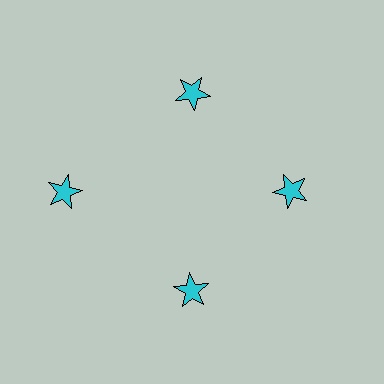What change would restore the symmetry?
The symmetry would be restored by moving it inward, back onto the ring so that all 4 stars sit at equal angles and equal distance from the center.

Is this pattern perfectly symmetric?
No. The 4 cyan stars are arranged in a ring, but one element near the 9 o'clock position is pushed outward from the center, breaking the 4-fold rotational symmetry.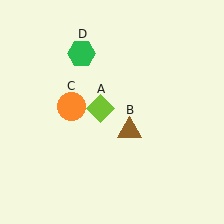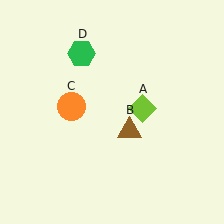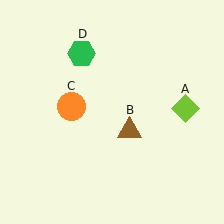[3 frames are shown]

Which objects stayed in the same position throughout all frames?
Brown triangle (object B) and orange circle (object C) and green hexagon (object D) remained stationary.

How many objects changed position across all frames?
1 object changed position: lime diamond (object A).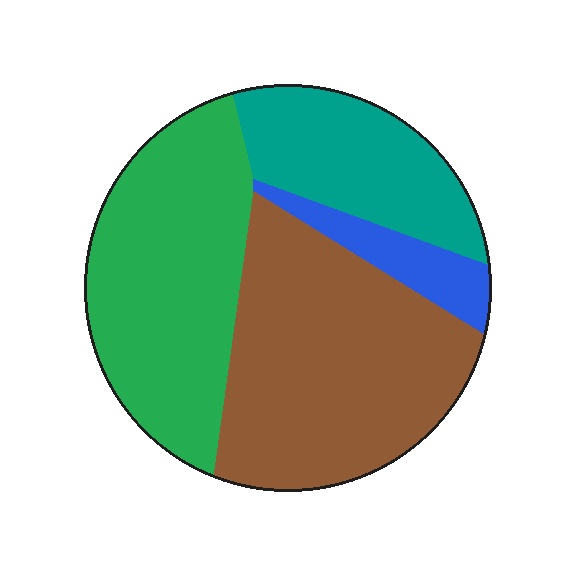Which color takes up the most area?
Brown, at roughly 40%.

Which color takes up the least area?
Blue, at roughly 10%.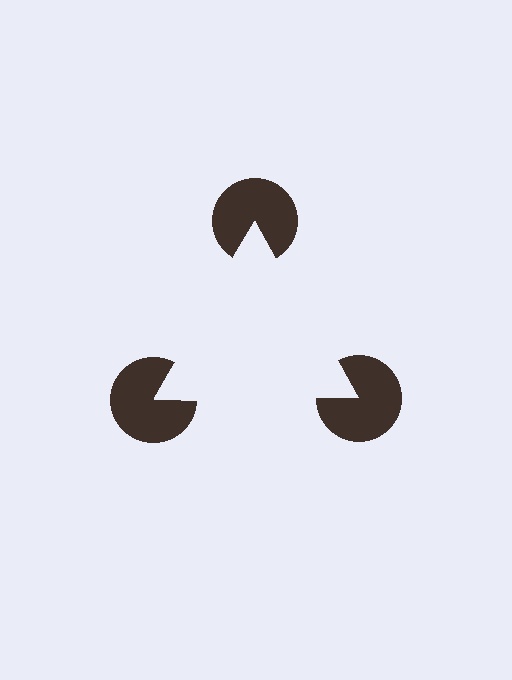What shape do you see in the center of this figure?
An illusory triangle — its edges are inferred from the aligned wedge cuts in the pac-man discs, not physically drawn.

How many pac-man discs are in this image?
There are 3 — one at each vertex of the illusory triangle.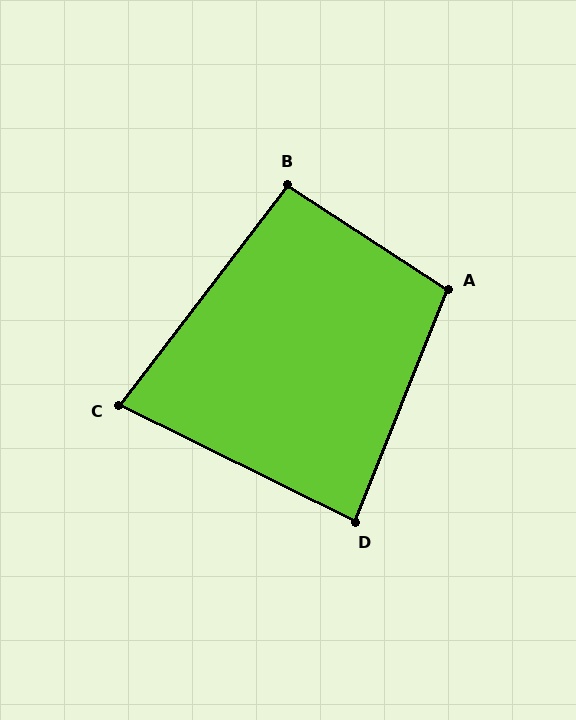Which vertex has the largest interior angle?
A, at approximately 101 degrees.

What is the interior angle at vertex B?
Approximately 94 degrees (approximately right).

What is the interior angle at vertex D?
Approximately 86 degrees (approximately right).